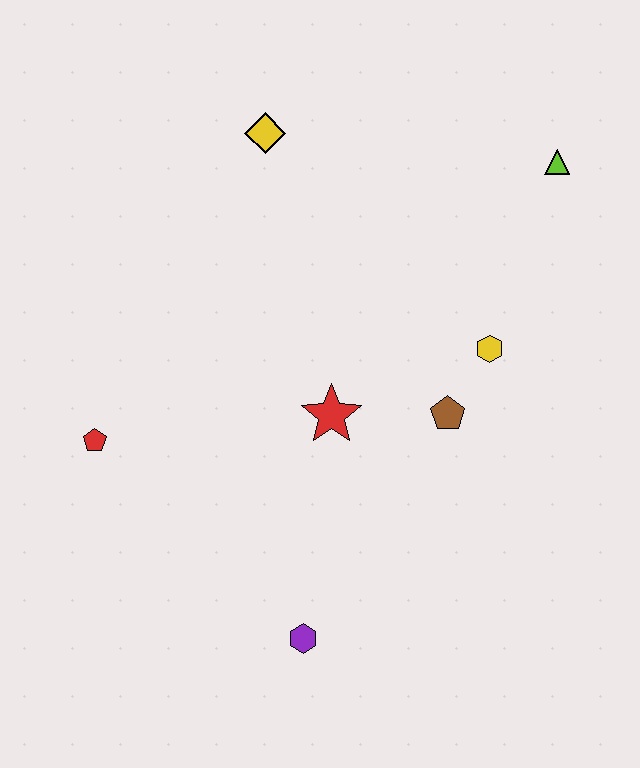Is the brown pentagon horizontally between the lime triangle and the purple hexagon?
Yes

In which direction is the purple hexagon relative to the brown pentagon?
The purple hexagon is below the brown pentagon.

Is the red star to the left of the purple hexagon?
No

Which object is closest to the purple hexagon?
The red star is closest to the purple hexagon.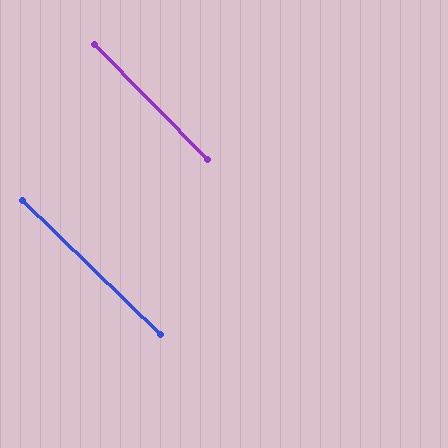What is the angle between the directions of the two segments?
Approximately 1 degree.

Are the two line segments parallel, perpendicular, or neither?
Parallel — their directions differ by only 1.3°.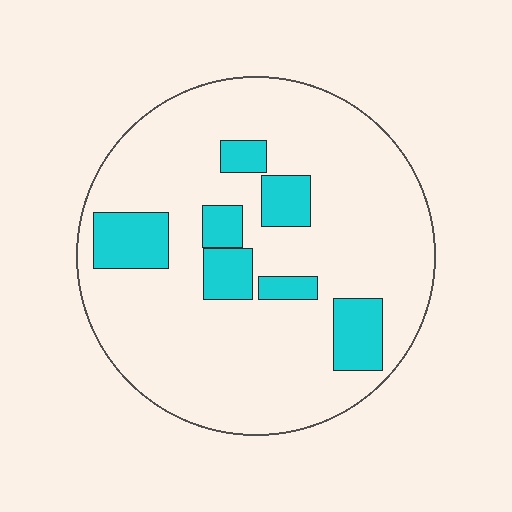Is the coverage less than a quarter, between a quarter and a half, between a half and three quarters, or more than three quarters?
Less than a quarter.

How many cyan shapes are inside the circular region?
7.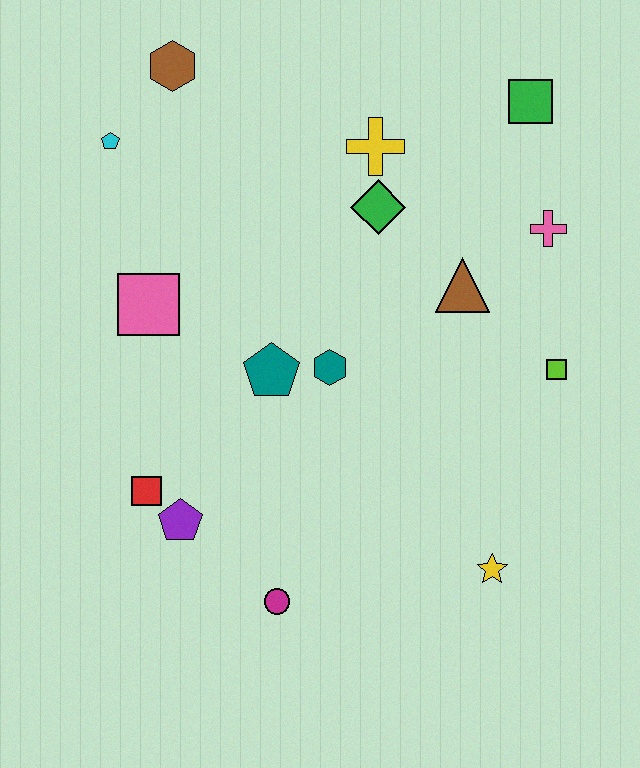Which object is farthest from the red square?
The green square is farthest from the red square.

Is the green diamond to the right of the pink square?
Yes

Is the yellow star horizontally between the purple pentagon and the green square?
Yes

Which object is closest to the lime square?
The brown triangle is closest to the lime square.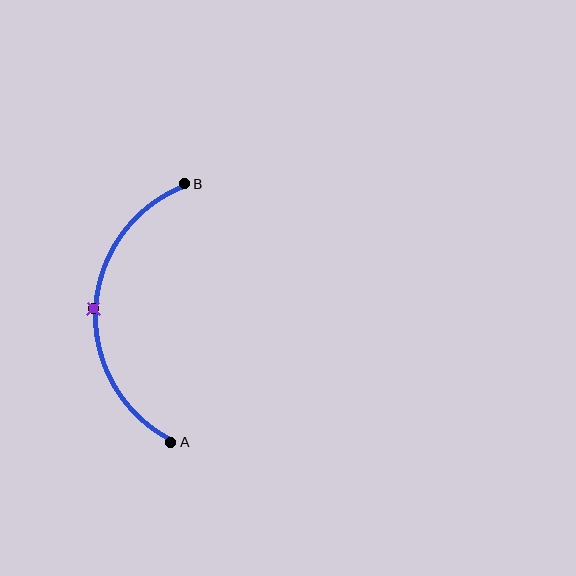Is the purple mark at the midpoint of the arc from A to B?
Yes. The purple mark lies on the arc at equal arc-length from both A and B — it is the arc midpoint.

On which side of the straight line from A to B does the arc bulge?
The arc bulges to the left of the straight line connecting A and B.